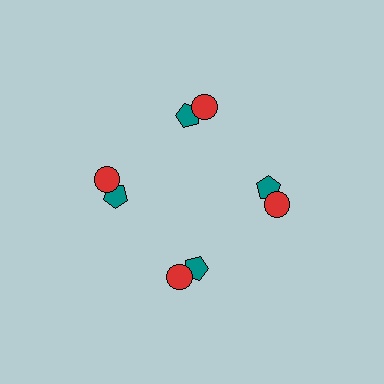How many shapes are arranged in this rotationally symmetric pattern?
There are 8 shapes, arranged in 4 groups of 2.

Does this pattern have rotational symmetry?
Yes, this pattern has 4-fold rotational symmetry. It looks the same after rotating 90 degrees around the center.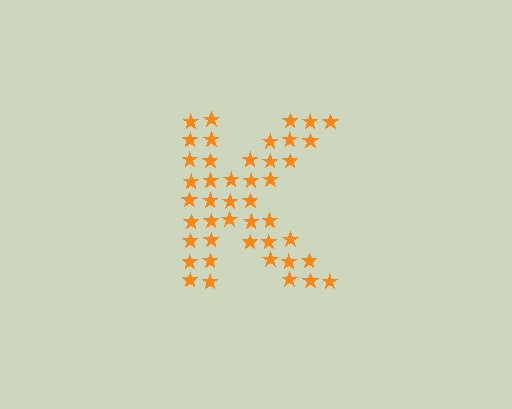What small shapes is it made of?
It is made of small stars.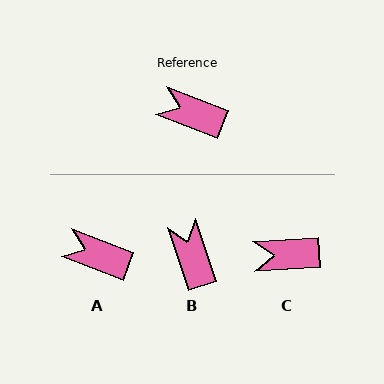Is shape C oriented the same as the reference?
No, it is off by about 24 degrees.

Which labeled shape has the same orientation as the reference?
A.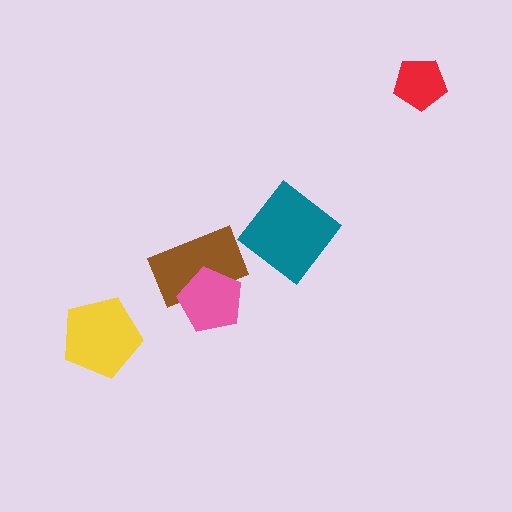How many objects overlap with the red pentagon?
0 objects overlap with the red pentagon.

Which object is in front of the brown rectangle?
The pink pentagon is in front of the brown rectangle.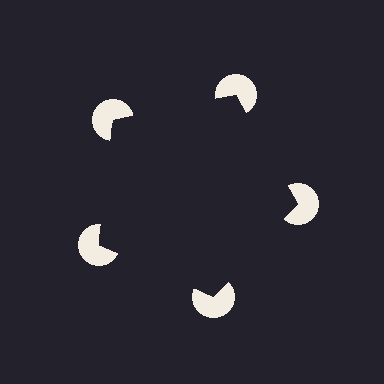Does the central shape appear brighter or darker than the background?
It typically appears slightly darker than the background, even though no actual brightness change is drawn.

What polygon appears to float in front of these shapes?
An illusory pentagon — its edges are inferred from the aligned wedge cuts in the pac-man discs, not physically drawn.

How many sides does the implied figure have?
5 sides.